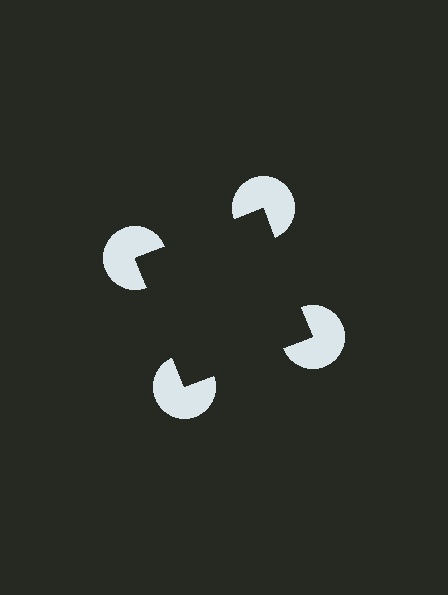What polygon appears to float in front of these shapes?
An illusory square — its edges are inferred from the aligned wedge cuts in the pac-man discs, not physically drawn.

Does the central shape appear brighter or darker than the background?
It typically appears slightly darker than the background, even though no actual brightness change is drawn.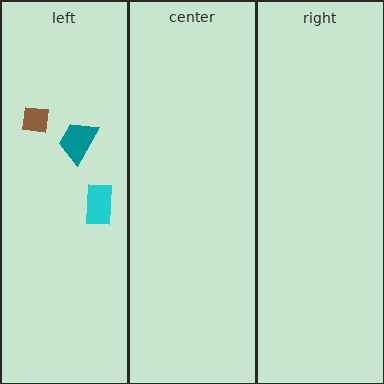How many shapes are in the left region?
3.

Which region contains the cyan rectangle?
The left region.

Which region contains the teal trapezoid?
The left region.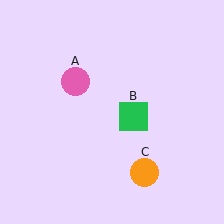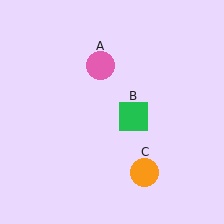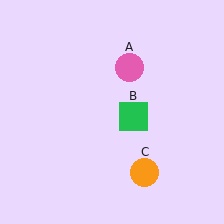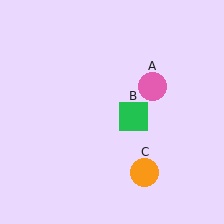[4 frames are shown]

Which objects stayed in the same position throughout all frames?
Green square (object B) and orange circle (object C) remained stationary.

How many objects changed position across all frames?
1 object changed position: pink circle (object A).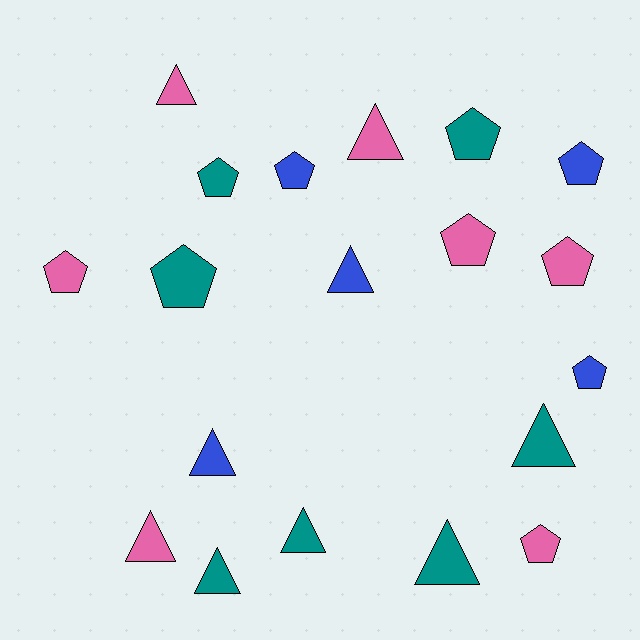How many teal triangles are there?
There are 4 teal triangles.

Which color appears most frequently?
Teal, with 7 objects.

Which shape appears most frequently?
Pentagon, with 10 objects.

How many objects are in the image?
There are 19 objects.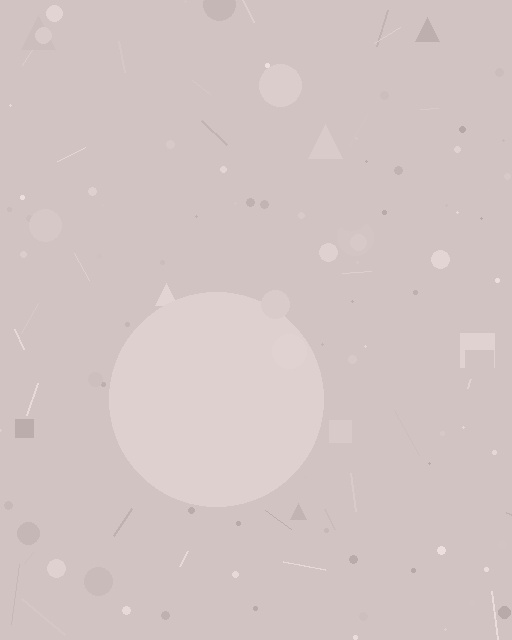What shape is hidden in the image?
A circle is hidden in the image.